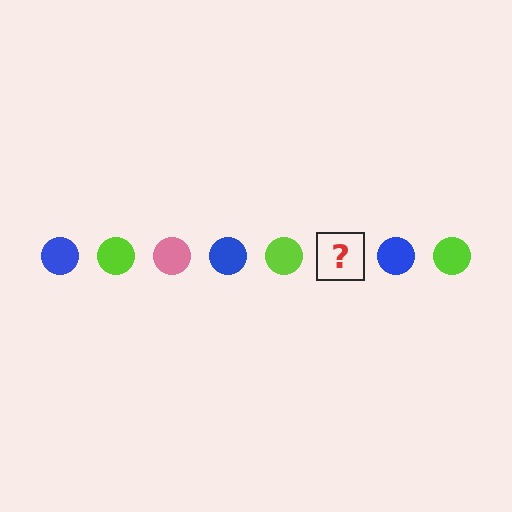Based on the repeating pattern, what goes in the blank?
The blank should be a pink circle.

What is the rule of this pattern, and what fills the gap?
The rule is that the pattern cycles through blue, lime, pink circles. The gap should be filled with a pink circle.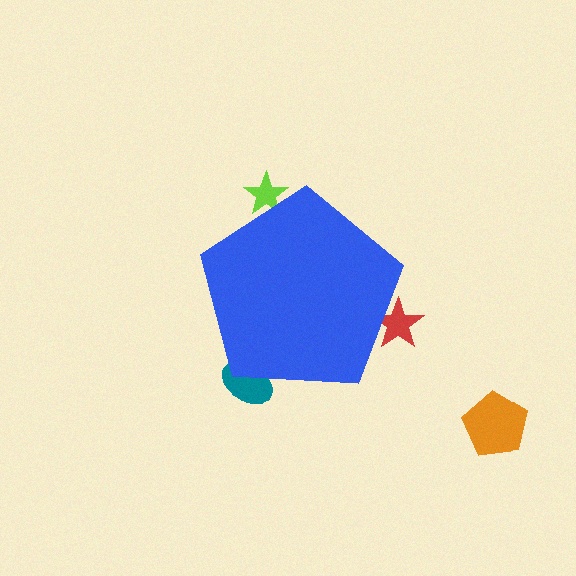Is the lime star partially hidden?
Yes, the lime star is partially hidden behind the blue pentagon.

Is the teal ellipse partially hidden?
Yes, the teal ellipse is partially hidden behind the blue pentagon.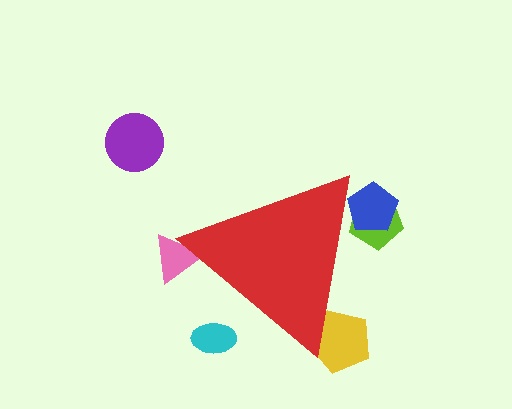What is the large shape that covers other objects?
A red triangle.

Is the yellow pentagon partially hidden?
Yes, the yellow pentagon is partially hidden behind the red triangle.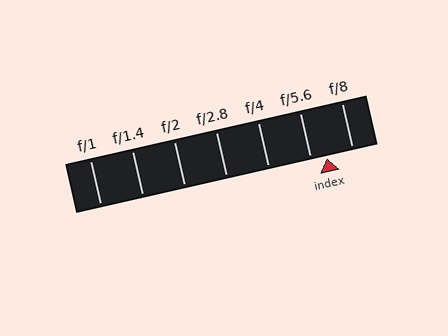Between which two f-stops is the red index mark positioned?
The index mark is between f/5.6 and f/8.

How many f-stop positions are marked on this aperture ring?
There are 7 f-stop positions marked.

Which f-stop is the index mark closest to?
The index mark is closest to f/5.6.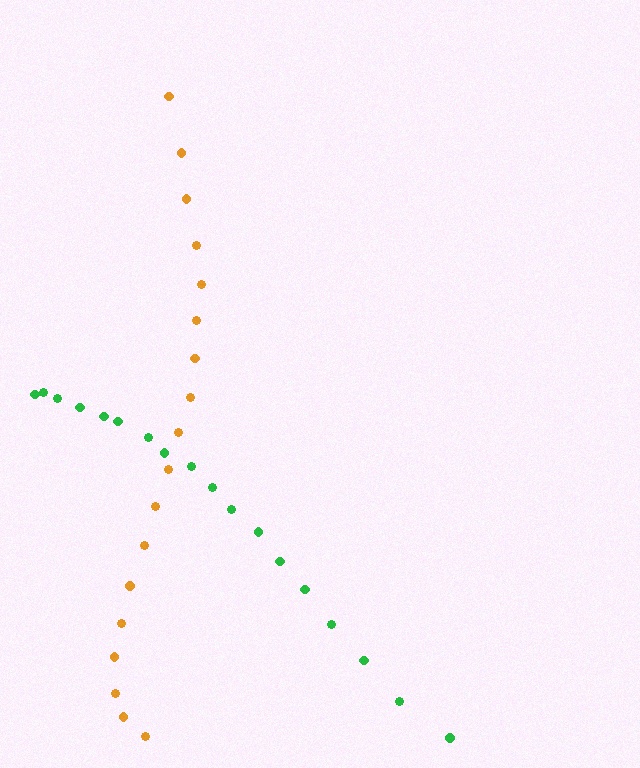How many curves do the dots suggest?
There are 2 distinct paths.